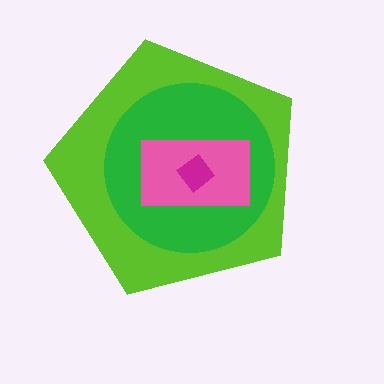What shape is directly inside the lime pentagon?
The green circle.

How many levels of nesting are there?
4.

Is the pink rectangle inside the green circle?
Yes.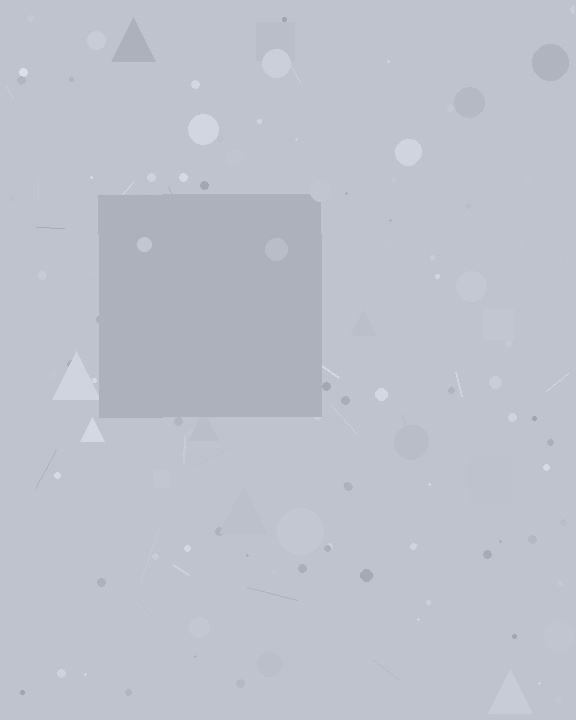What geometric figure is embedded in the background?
A square is embedded in the background.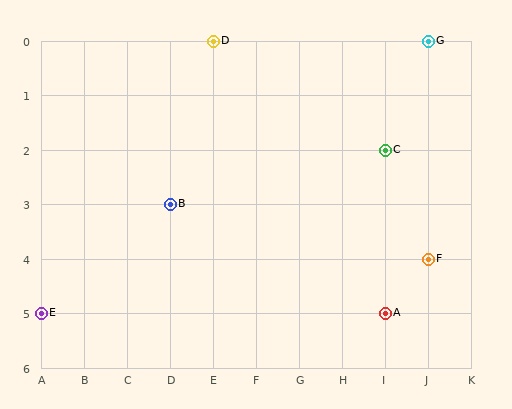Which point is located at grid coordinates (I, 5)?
Point A is at (I, 5).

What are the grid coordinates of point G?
Point G is at grid coordinates (J, 0).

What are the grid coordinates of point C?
Point C is at grid coordinates (I, 2).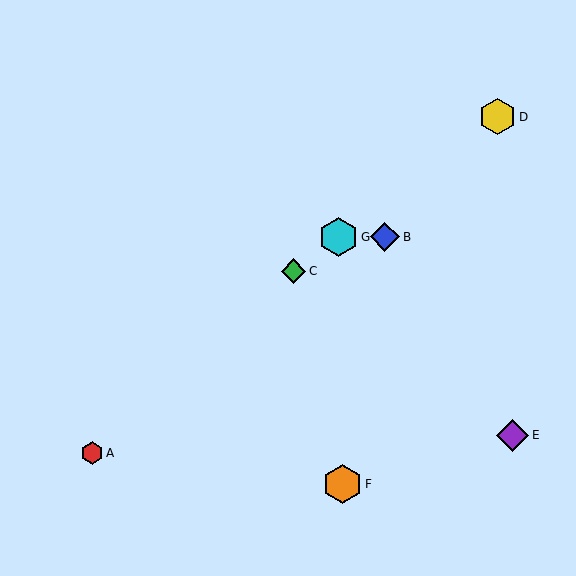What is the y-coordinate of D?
Object D is at y≈117.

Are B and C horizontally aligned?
No, B is at y≈237 and C is at y≈271.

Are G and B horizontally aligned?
Yes, both are at y≈237.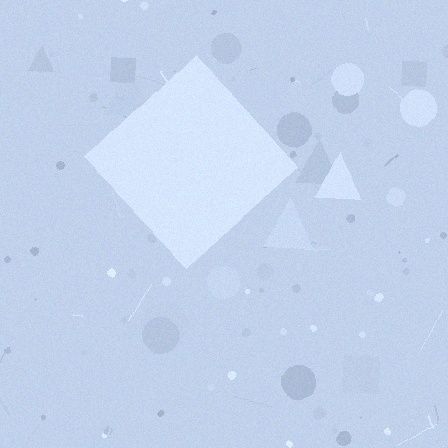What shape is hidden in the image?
A diamond is hidden in the image.